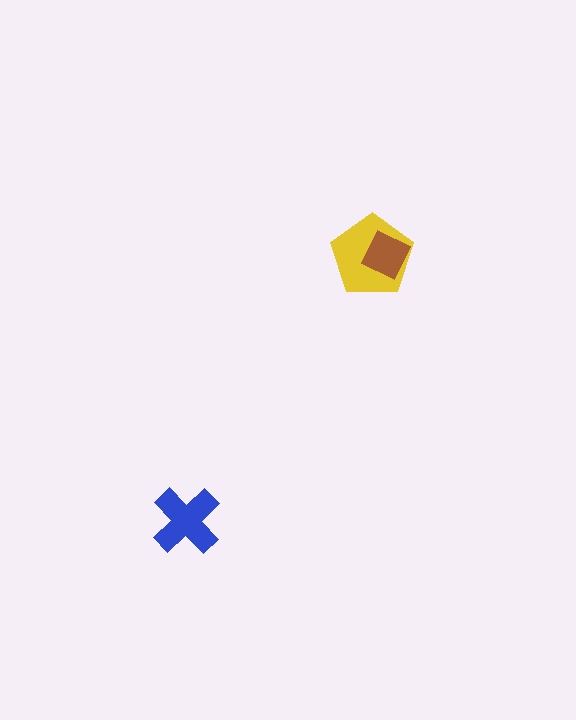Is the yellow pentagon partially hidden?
Yes, it is partially covered by another shape.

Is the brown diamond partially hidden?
No, no other shape covers it.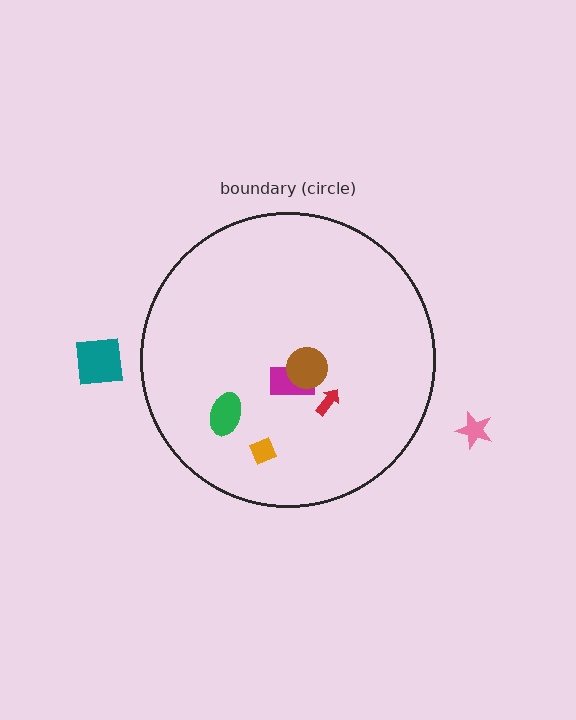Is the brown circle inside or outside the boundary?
Inside.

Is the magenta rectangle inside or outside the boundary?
Inside.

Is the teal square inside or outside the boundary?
Outside.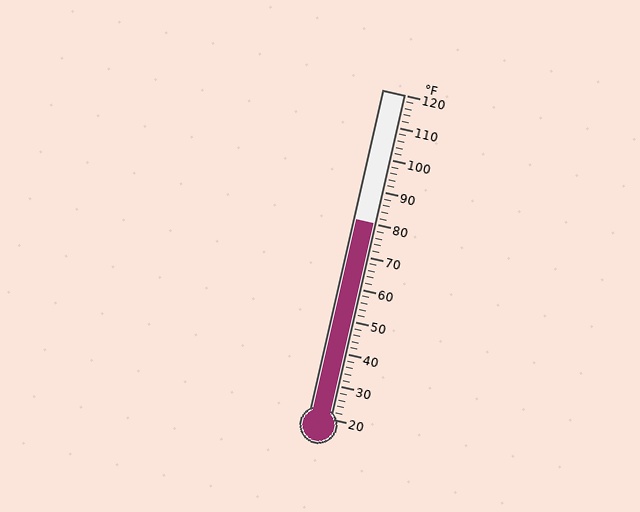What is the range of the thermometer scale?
The thermometer scale ranges from 20°F to 120°F.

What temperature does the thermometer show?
The thermometer shows approximately 80°F.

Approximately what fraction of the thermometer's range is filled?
The thermometer is filled to approximately 60% of its range.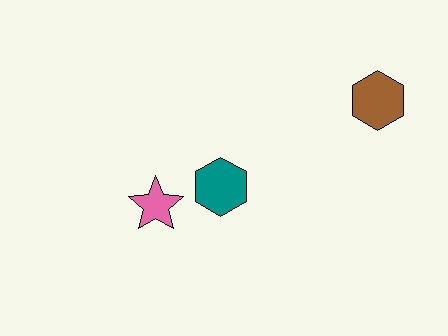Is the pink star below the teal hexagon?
Yes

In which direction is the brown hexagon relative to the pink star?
The brown hexagon is to the right of the pink star.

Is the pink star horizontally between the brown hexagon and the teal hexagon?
No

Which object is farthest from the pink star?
The brown hexagon is farthest from the pink star.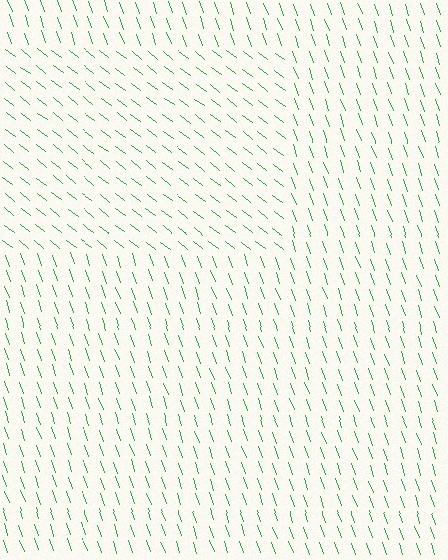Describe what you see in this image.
The image is filled with small green line segments. A rectangle region in the image has lines oriented differently from the surrounding lines, creating a visible texture boundary.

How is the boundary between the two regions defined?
The boundary is defined purely by a change in line orientation (approximately 33 degrees difference). All lines are the same color and thickness.